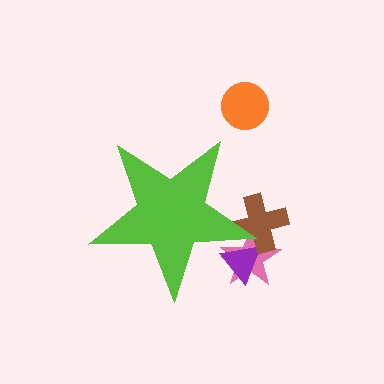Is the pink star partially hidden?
Yes, the pink star is partially hidden behind the lime star.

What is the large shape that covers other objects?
A lime star.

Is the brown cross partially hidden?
Yes, the brown cross is partially hidden behind the lime star.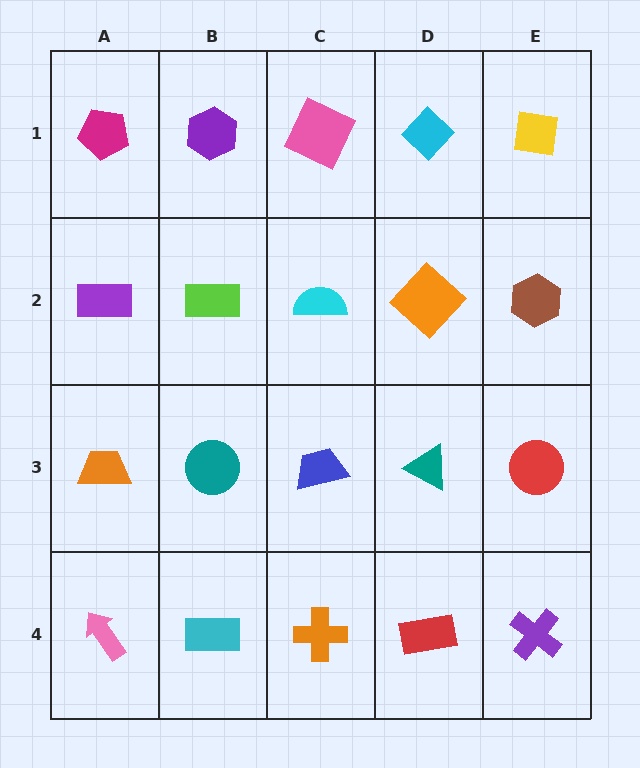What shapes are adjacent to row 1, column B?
A lime rectangle (row 2, column B), a magenta pentagon (row 1, column A), a pink square (row 1, column C).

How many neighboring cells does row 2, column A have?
3.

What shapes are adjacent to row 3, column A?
A purple rectangle (row 2, column A), a pink arrow (row 4, column A), a teal circle (row 3, column B).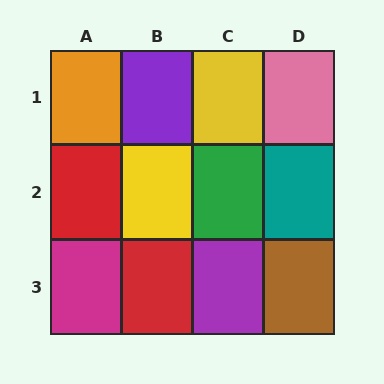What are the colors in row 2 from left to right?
Red, yellow, green, teal.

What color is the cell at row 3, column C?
Purple.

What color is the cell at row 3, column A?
Magenta.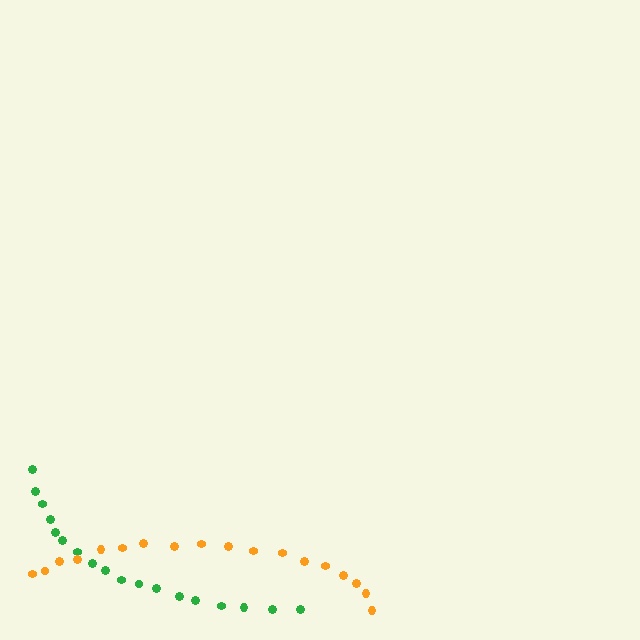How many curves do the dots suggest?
There are 2 distinct paths.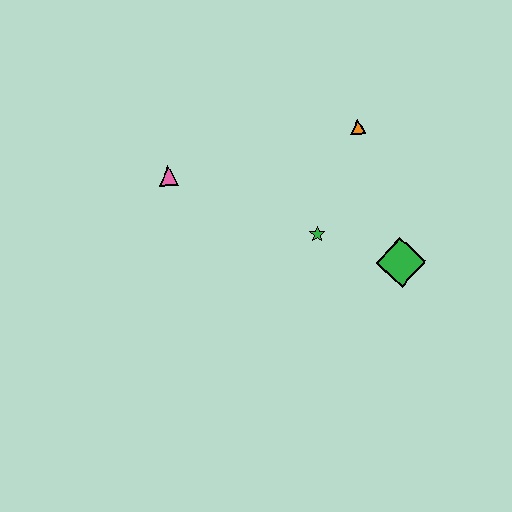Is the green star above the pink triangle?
No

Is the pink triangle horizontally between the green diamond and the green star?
No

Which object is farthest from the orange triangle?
The pink triangle is farthest from the orange triangle.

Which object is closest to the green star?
The green diamond is closest to the green star.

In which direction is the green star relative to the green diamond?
The green star is to the left of the green diamond.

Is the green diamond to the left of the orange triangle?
No